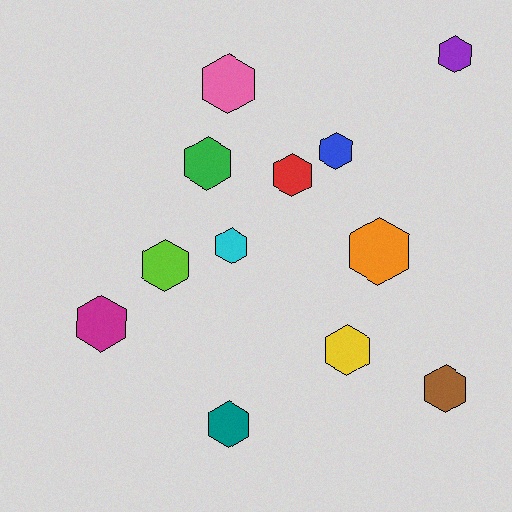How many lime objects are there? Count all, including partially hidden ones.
There is 1 lime object.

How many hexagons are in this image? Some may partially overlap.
There are 12 hexagons.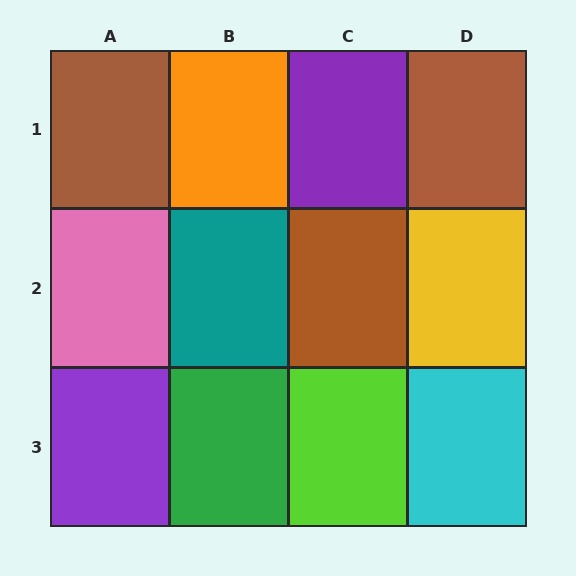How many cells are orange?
1 cell is orange.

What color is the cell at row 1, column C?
Purple.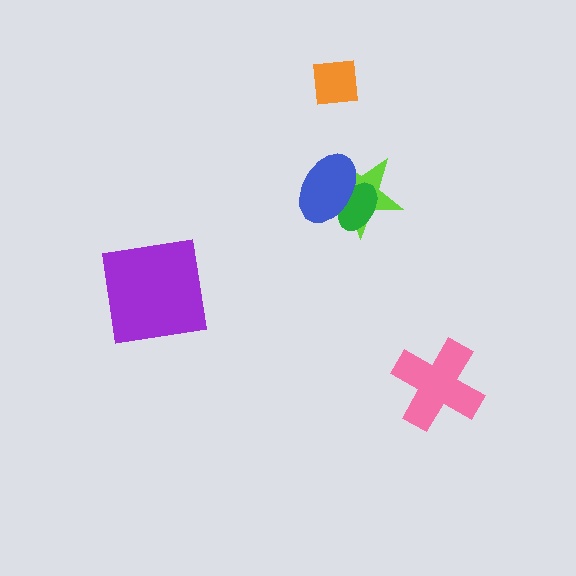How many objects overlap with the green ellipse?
2 objects overlap with the green ellipse.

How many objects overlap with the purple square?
0 objects overlap with the purple square.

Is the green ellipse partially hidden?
Yes, it is partially covered by another shape.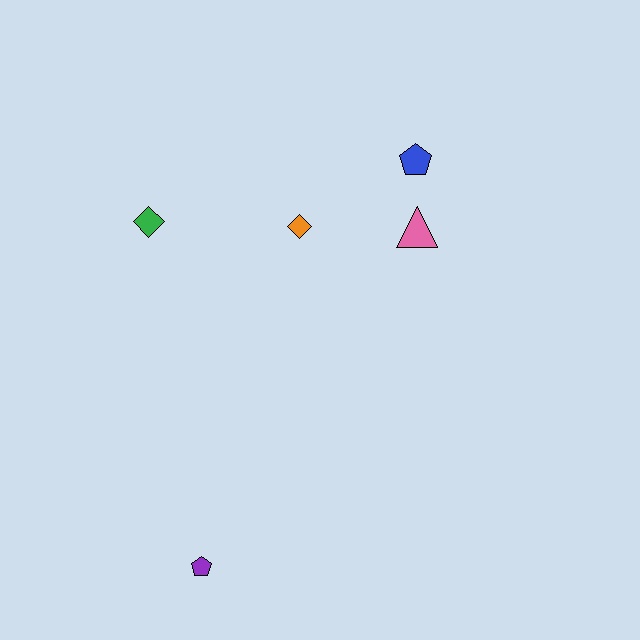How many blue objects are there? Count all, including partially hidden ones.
There is 1 blue object.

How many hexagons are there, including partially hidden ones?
There are no hexagons.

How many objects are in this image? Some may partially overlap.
There are 5 objects.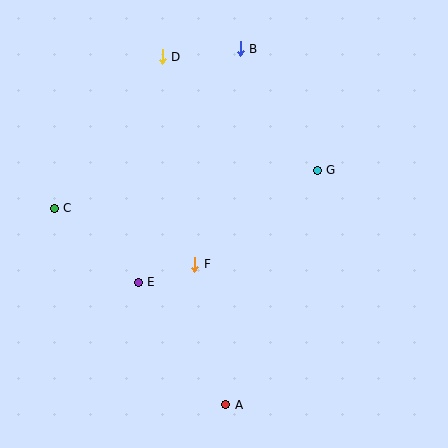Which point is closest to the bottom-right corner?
Point A is closest to the bottom-right corner.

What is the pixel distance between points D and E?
The distance between D and E is 227 pixels.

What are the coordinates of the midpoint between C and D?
The midpoint between C and D is at (108, 132).